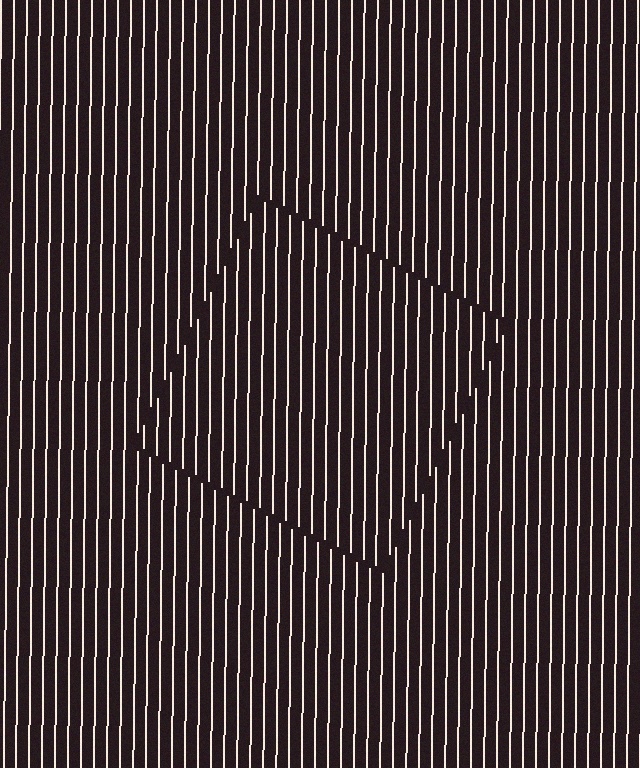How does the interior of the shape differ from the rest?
The interior of the shape contains the same grating, shifted by half a period — the contour is defined by the phase discontinuity where line-ends from the inner and outer gratings abut.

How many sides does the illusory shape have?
4 sides — the line-ends trace a square.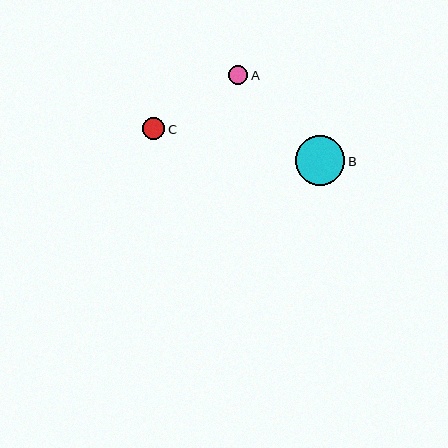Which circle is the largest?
Circle B is the largest with a size of approximately 49 pixels.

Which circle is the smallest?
Circle A is the smallest with a size of approximately 19 pixels.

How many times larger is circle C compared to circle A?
Circle C is approximately 1.1 times the size of circle A.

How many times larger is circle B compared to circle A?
Circle B is approximately 2.6 times the size of circle A.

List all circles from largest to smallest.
From largest to smallest: B, C, A.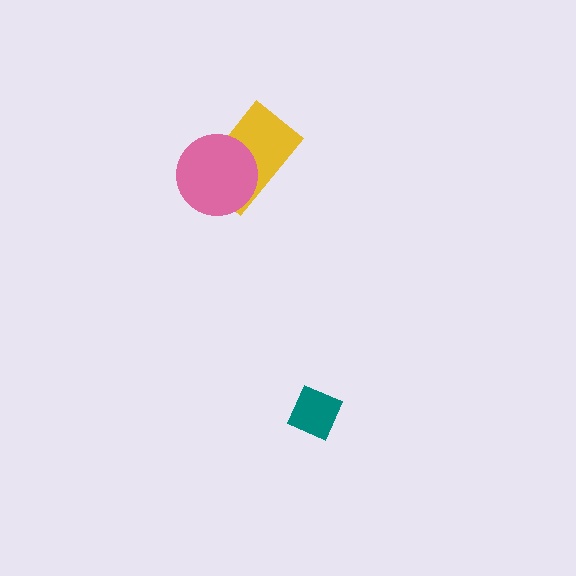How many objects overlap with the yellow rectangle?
1 object overlaps with the yellow rectangle.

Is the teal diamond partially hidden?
No, no other shape covers it.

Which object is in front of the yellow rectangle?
The pink circle is in front of the yellow rectangle.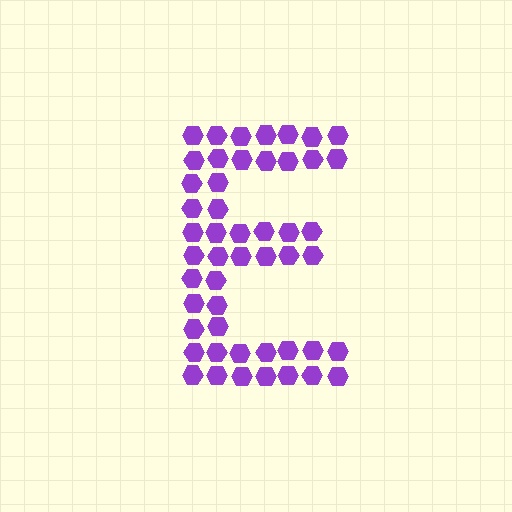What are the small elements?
The small elements are hexagons.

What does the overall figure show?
The overall figure shows the letter E.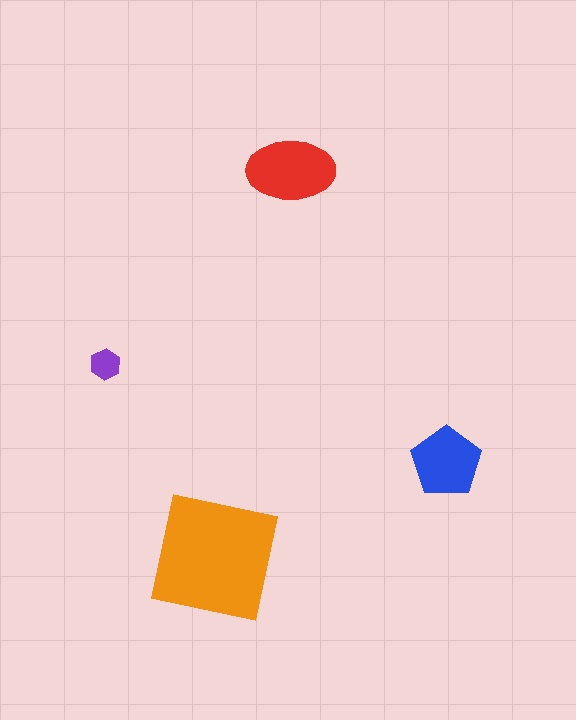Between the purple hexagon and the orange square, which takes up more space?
The orange square.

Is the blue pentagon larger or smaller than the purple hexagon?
Larger.